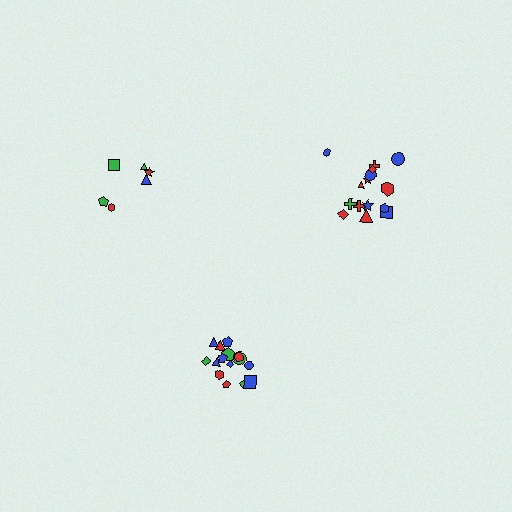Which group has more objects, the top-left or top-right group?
The top-right group.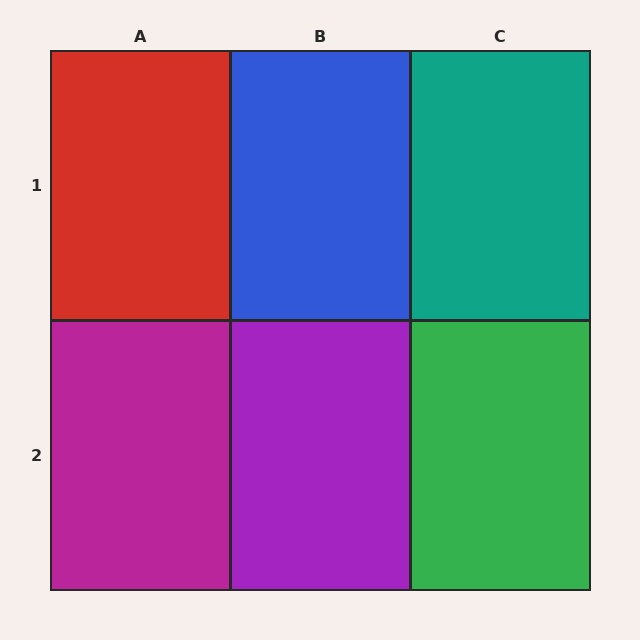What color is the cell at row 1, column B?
Blue.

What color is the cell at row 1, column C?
Teal.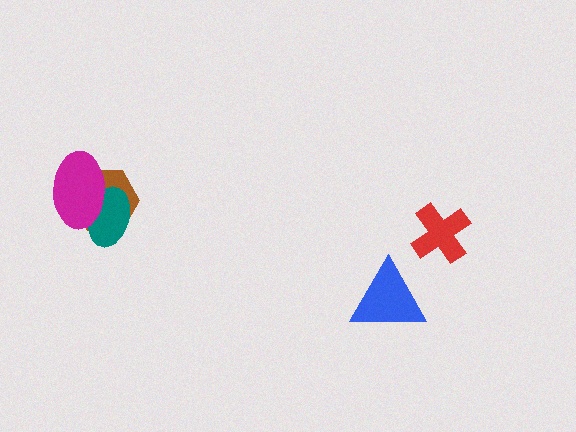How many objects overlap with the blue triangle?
0 objects overlap with the blue triangle.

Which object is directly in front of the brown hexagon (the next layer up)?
The teal ellipse is directly in front of the brown hexagon.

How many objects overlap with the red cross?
0 objects overlap with the red cross.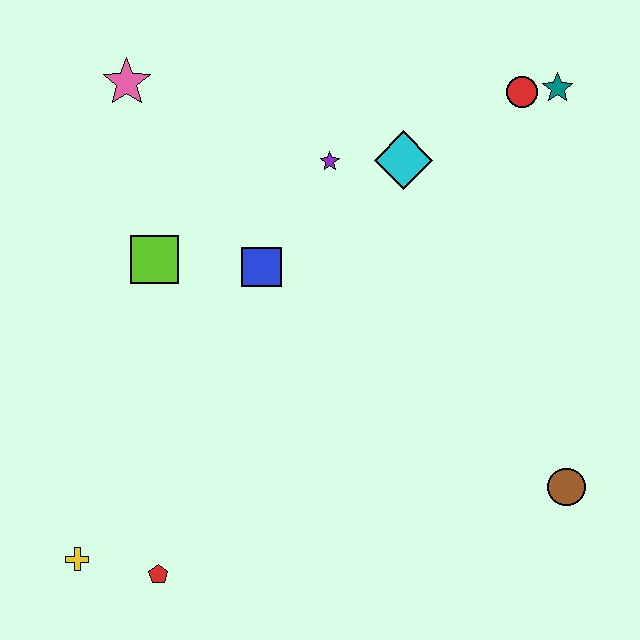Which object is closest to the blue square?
The lime square is closest to the blue square.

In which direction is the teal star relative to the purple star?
The teal star is to the right of the purple star.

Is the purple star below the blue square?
No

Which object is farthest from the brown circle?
The pink star is farthest from the brown circle.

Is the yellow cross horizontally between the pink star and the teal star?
No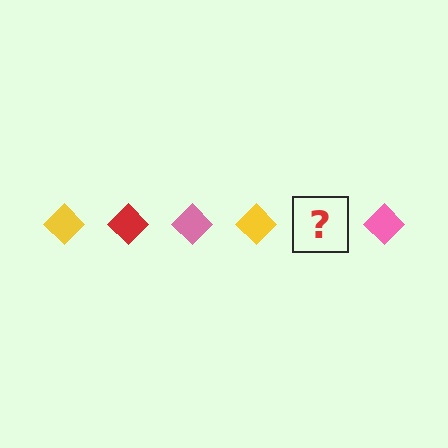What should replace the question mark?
The question mark should be replaced with a red diamond.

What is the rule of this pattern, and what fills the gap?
The rule is that the pattern cycles through yellow, red, pink diamonds. The gap should be filled with a red diamond.